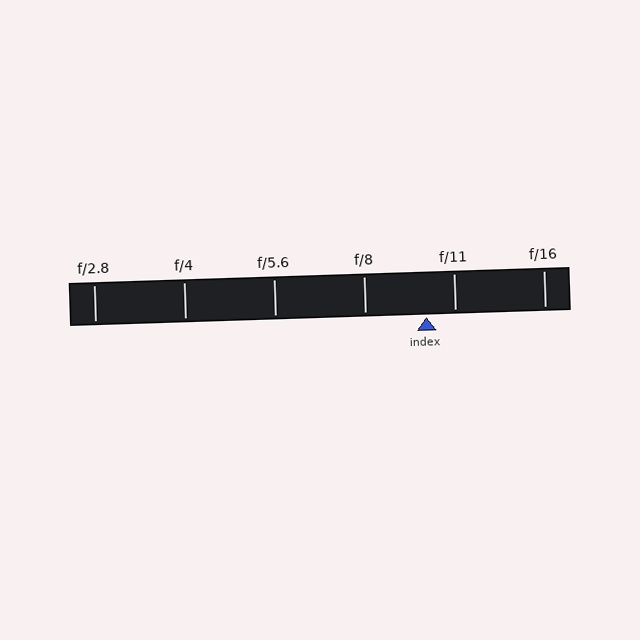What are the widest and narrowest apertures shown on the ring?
The widest aperture shown is f/2.8 and the narrowest is f/16.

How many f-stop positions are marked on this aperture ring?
There are 6 f-stop positions marked.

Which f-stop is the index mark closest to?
The index mark is closest to f/11.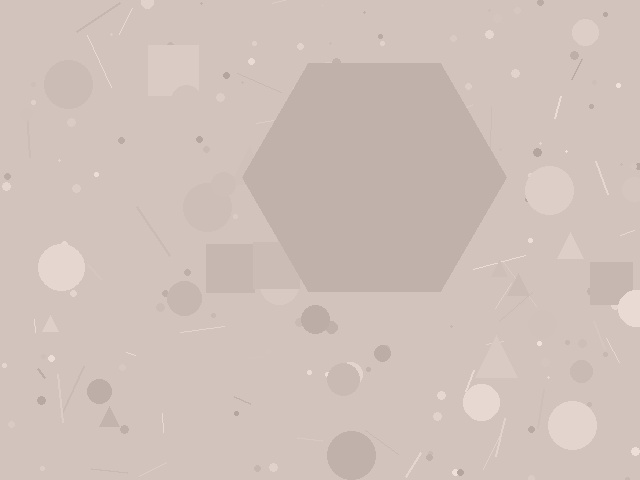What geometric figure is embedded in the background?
A hexagon is embedded in the background.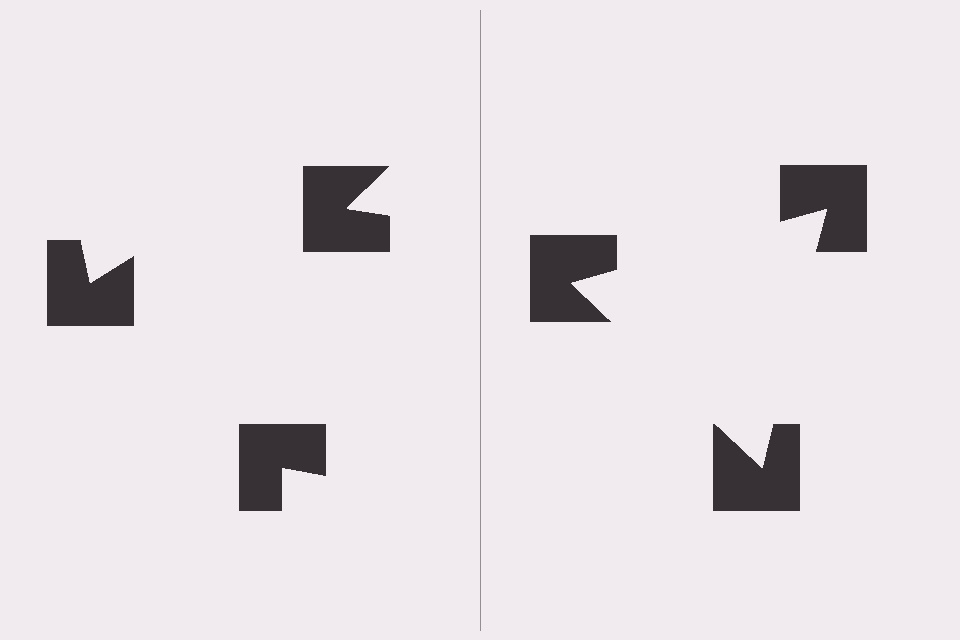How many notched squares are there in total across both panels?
6 — 3 on each side.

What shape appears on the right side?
An illusory triangle.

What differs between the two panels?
The notched squares are positioned identically on both sides; only the wedge orientations differ. On the right they align to a triangle; on the left they are misaligned.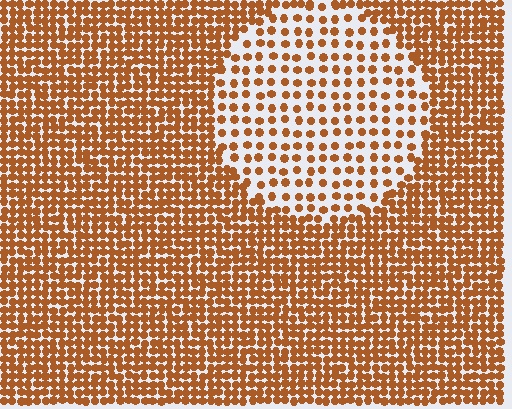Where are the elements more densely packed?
The elements are more densely packed outside the circle boundary.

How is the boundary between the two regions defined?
The boundary is defined by a change in element density (approximately 2.3x ratio). All elements are the same color, size, and shape.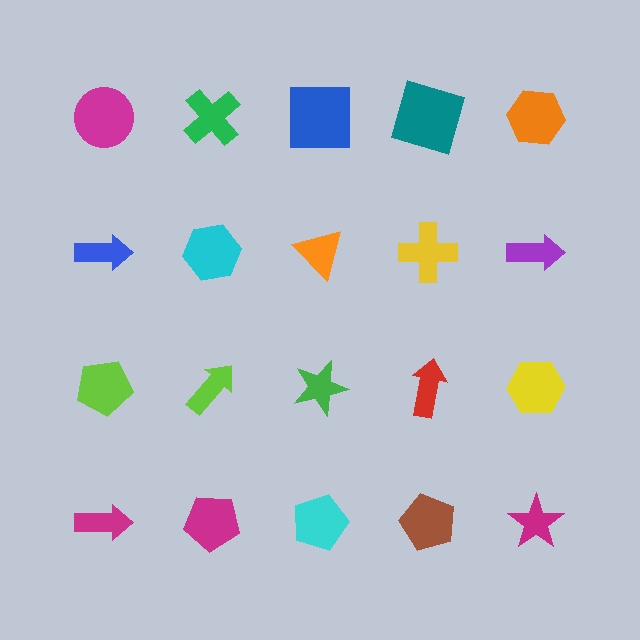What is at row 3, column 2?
A lime arrow.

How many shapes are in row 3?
5 shapes.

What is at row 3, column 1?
A lime pentagon.